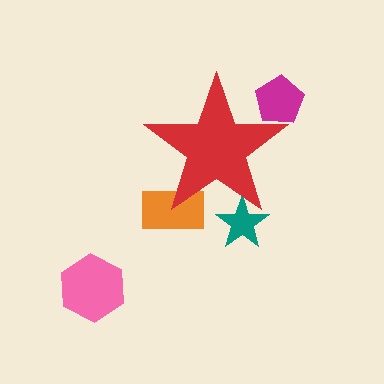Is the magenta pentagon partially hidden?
Yes, the magenta pentagon is partially hidden behind the red star.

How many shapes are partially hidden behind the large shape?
3 shapes are partially hidden.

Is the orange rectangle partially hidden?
Yes, the orange rectangle is partially hidden behind the red star.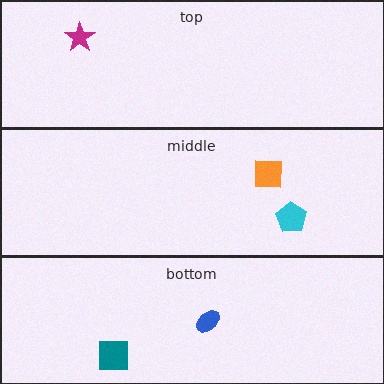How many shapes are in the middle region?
2.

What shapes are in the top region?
The magenta star.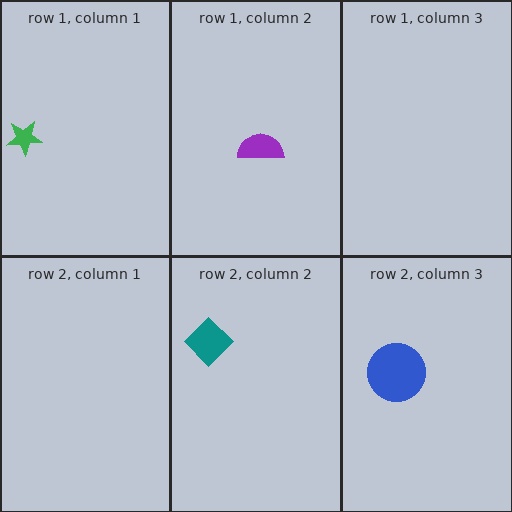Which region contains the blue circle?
The row 2, column 3 region.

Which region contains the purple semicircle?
The row 1, column 2 region.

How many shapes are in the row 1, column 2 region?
1.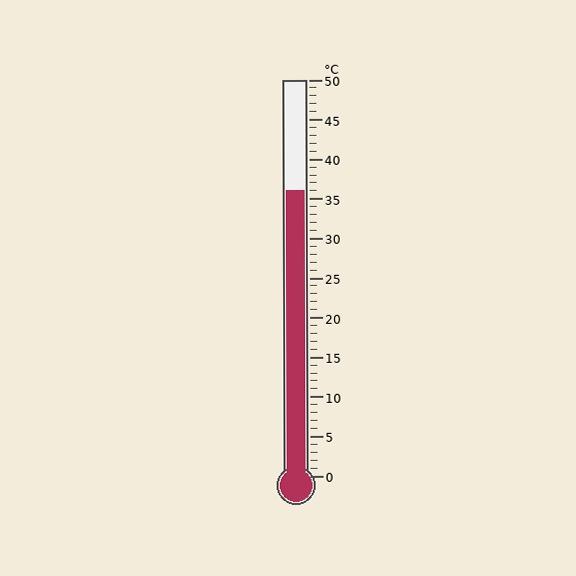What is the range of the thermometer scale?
The thermometer scale ranges from 0°C to 50°C.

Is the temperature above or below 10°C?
The temperature is above 10°C.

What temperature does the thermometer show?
The thermometer shows approximately 36°C.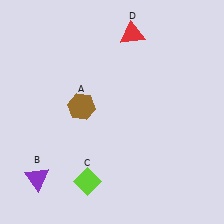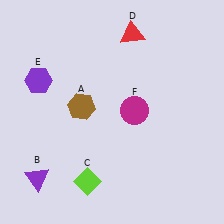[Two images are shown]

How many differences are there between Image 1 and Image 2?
There are 2 differences between the two images.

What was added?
A purple hexagon (E), a magenta circle (F) were added in Image 2.